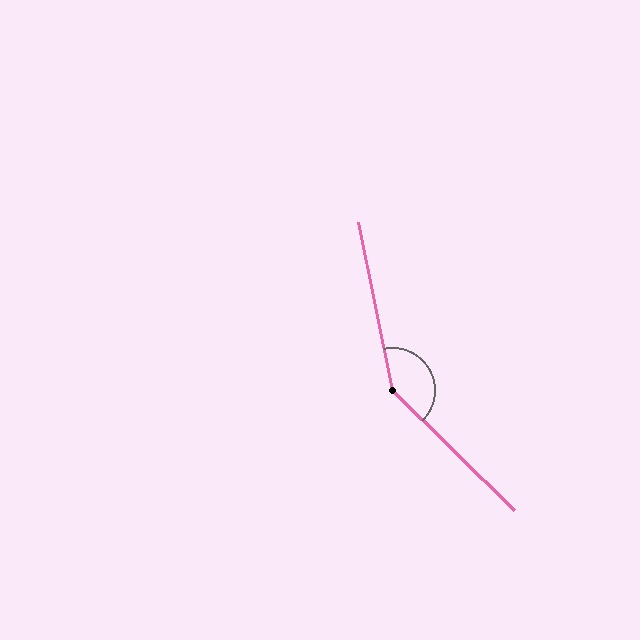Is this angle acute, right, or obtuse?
It is obtuse.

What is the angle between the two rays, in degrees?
Approximately 146 degrees.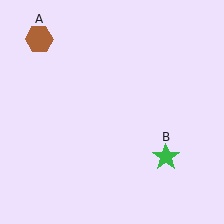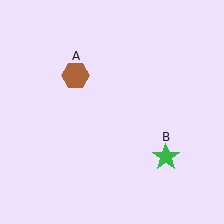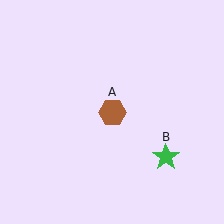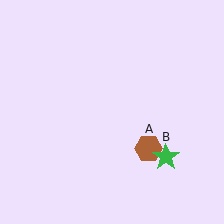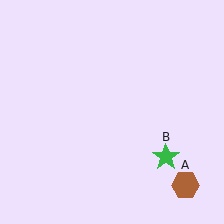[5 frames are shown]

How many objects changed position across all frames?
1 object changed position: brown hexagon (object A).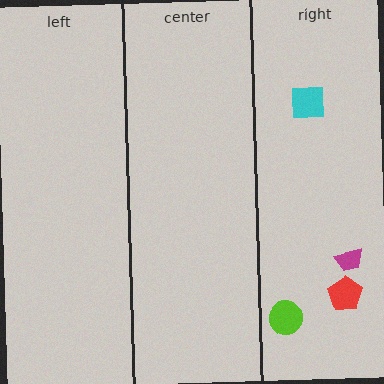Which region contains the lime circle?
The right region.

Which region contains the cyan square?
The right region.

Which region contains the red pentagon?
The right region.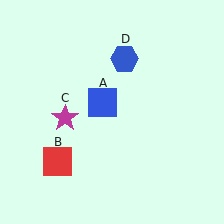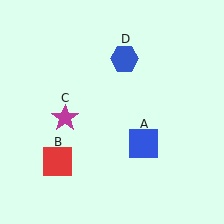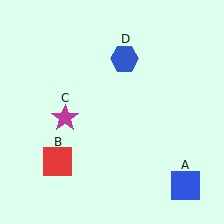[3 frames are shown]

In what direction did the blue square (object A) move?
The blue square (object A) moved down and to the right.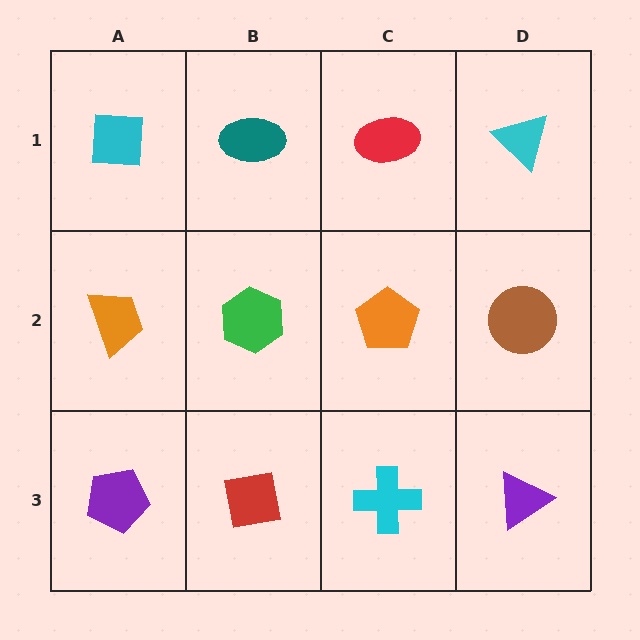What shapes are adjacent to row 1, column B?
A green hexagon (row 2, column B), a cyan square (row 1, column A), a red ellipse (row 1, column C).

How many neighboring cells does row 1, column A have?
2.